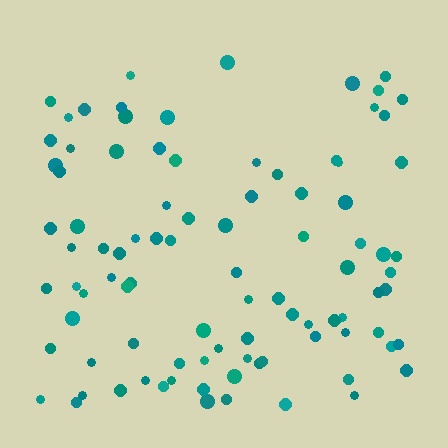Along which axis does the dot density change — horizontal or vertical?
Vertical.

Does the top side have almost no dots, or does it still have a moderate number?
Still a moderate number, just noticeably fewer than the bottom.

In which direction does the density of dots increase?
From top to bottom, with the bottom side densest.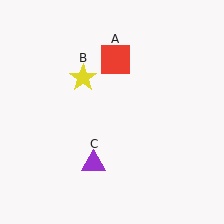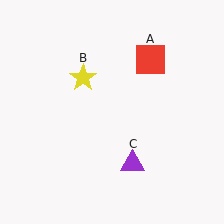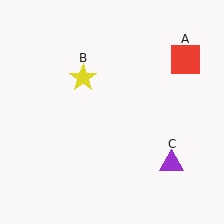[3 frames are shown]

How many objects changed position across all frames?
2 objects changed position: red square (object A), purple triangle (object C).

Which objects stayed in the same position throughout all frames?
Yellow star (object B) remained stationary.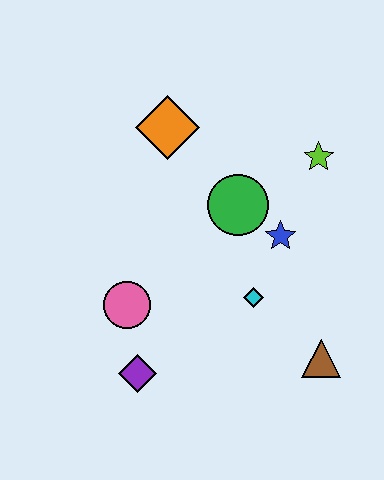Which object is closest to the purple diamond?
The pink circle is closest to the purple diamond.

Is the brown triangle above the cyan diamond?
No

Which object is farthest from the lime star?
The purple diamond is farthest from the lime star.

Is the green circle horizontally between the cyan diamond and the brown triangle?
No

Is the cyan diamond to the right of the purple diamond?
Yes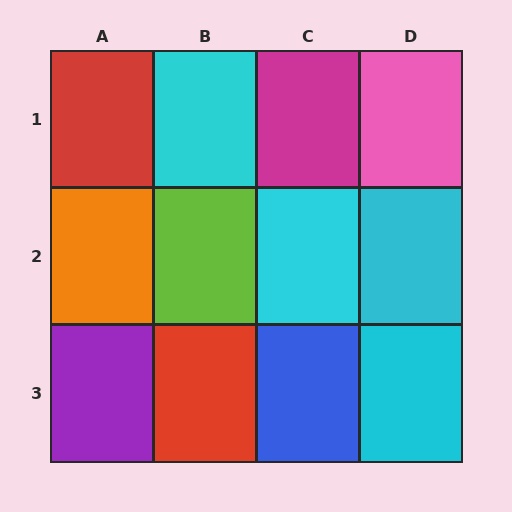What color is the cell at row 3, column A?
Purple.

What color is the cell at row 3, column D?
Cyan.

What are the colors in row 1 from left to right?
Red, cyan, magenta, pink.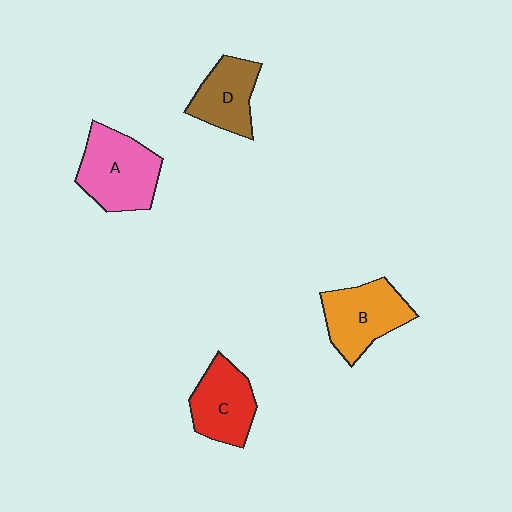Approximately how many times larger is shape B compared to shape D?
Approximately 1.3 times.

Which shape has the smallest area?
Shape D (brown).